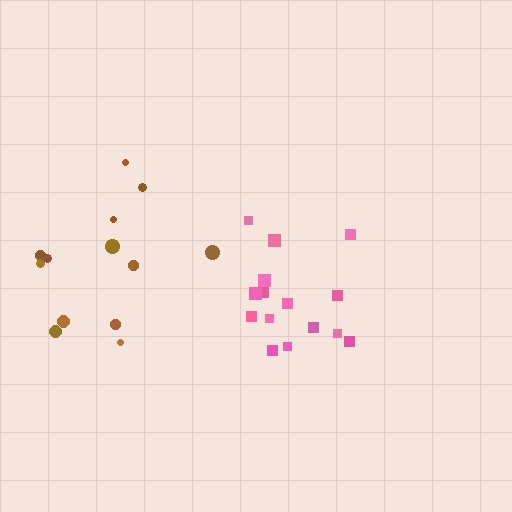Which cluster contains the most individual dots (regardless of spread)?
Pink (15).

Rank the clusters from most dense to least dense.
pink, brown.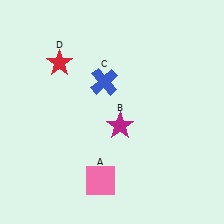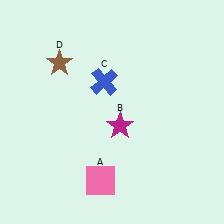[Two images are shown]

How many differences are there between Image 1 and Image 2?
There is 1 difference between the two images.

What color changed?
The star (D) changed from red in Image 1 to brown in Image 2.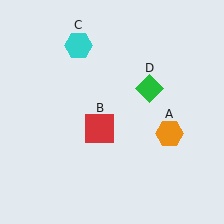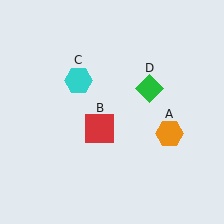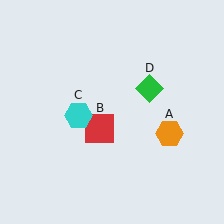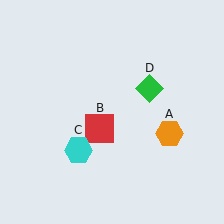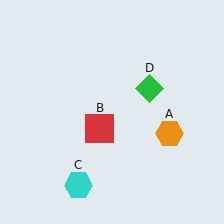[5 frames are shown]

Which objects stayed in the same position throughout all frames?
Orange hexagon (object A) and red square (object B) and green diamond (object D) remained stationary.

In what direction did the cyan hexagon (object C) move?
The cyan hexagon (object C) moved down.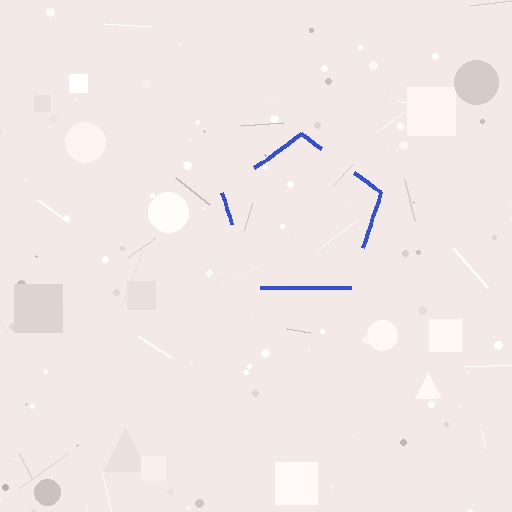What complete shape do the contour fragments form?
The contour fragments form a pentagon.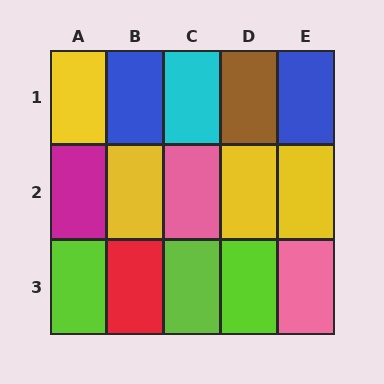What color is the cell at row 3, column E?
Pink.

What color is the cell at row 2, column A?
Magenta.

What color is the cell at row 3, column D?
Lime.